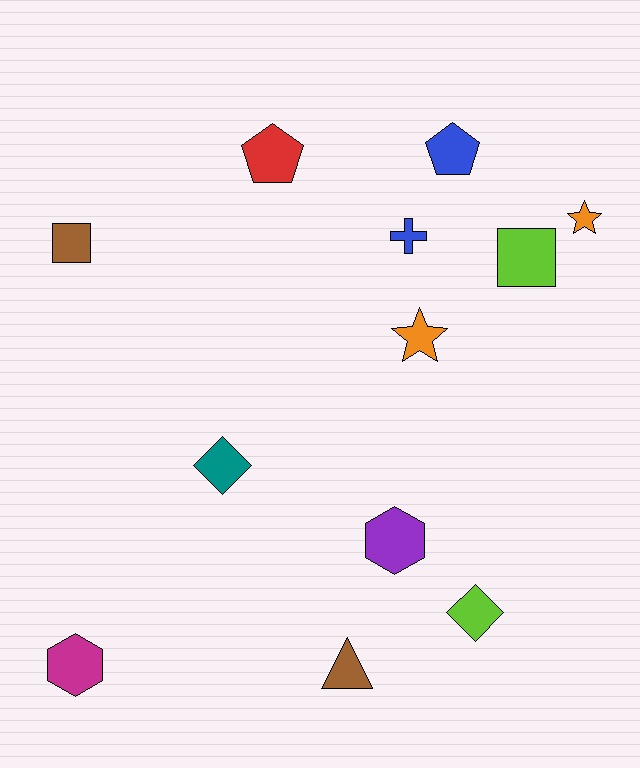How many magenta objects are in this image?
There is 1 magenta object.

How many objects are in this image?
There are 12 objects.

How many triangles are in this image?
There is 1 triangle.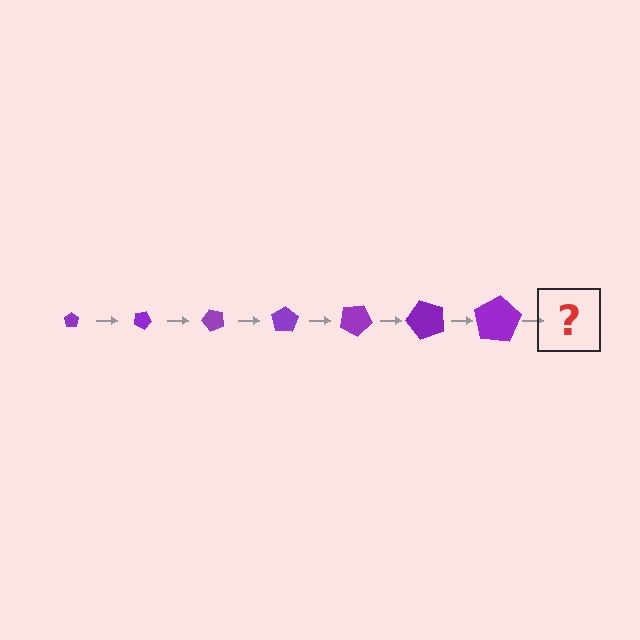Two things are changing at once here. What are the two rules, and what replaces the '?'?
The two rules are that the pentagon grows larger each step and it rotates 25 degrees each step. The '?' should be a pentagon, larger than the previous one and rotated 175 degrees from the start.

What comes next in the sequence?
The next element should be a pentagon, larger than the previous one and rotated 175 degrees from the start.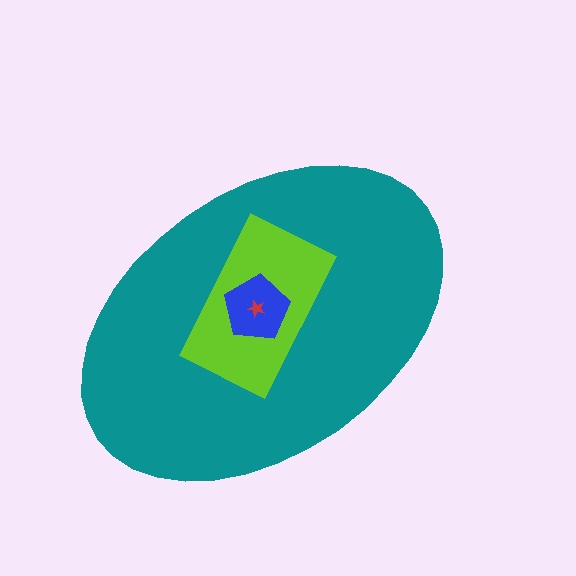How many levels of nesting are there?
4.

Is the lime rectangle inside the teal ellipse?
Yes.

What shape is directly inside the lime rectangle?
The blue pentagon.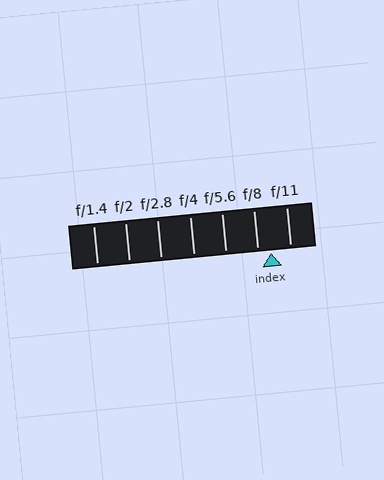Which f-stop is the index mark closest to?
The index mark is closest to f/8.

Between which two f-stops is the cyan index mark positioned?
The index mark is between f/8 and f/11.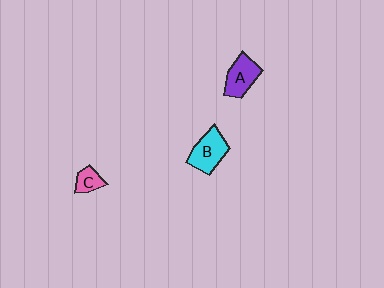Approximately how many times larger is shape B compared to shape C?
Approximately 2.0 times.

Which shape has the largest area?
Shape B (cyan).